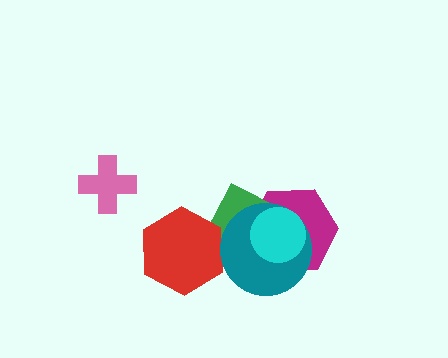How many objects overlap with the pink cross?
0 objects overlap with the pink cross.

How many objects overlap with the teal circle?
3 objects overlap with the teal circle.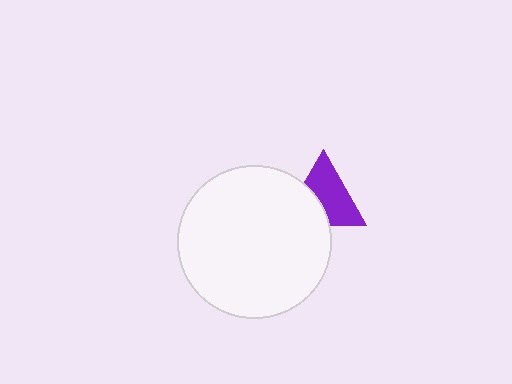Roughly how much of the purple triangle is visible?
About half of it is visible (roughly 64%).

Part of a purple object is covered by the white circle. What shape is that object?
It is a triangle.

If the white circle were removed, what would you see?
You would see the complete purple triangle.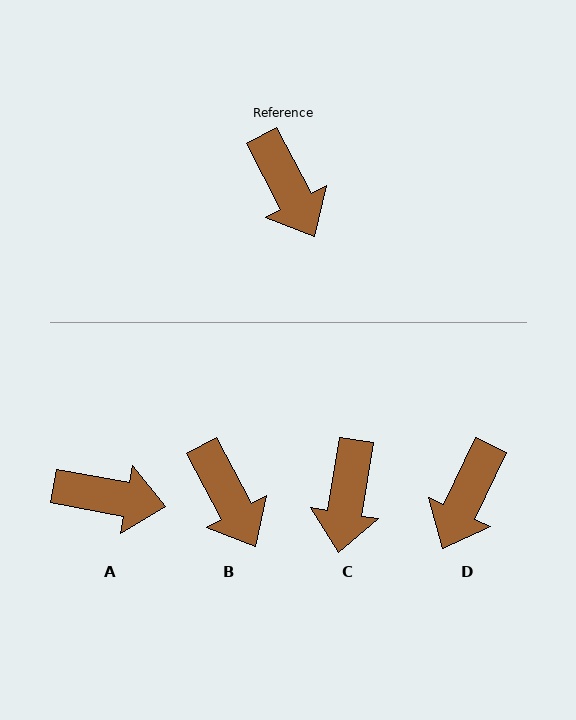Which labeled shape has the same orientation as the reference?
B.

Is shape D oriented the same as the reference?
No, it is off by about 53 degrees.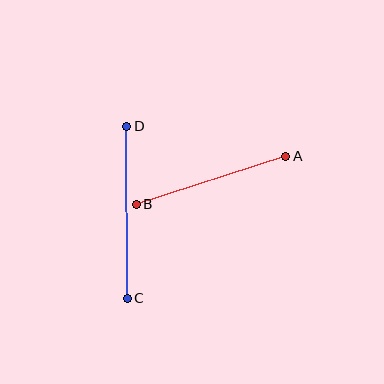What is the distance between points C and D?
The distance is approximately 172 pixels.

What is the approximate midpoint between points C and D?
The midpoint is at approximately (127, 212) pixels.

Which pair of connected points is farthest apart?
Points C and D are farthest apart.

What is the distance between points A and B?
The distance is approximately 157 pixels.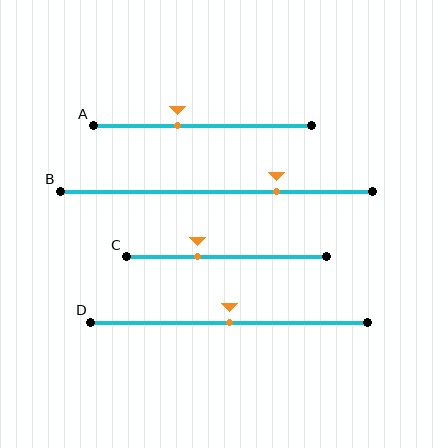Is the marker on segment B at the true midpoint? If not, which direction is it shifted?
No, the marker on segment B is shifted to the right by about 19% of the segment length.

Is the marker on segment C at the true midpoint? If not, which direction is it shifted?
No, the marker on segment C is shifted to the left by about 14% of the segment length.